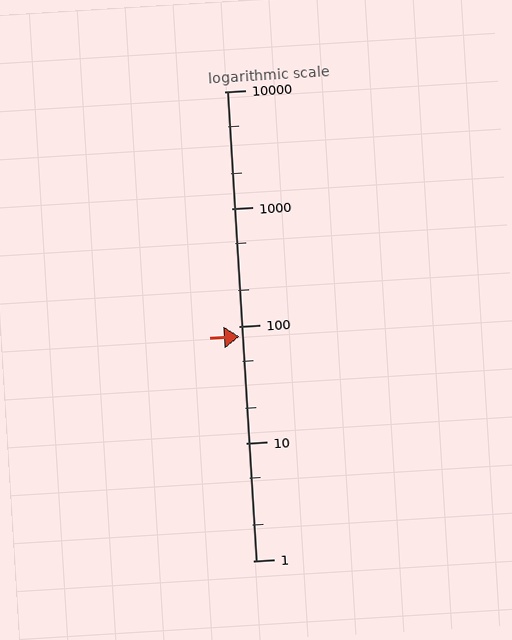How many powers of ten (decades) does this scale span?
The scale spans 4 decades, from 1 to 10000.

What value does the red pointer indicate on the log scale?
The pointer indicates approximately 81.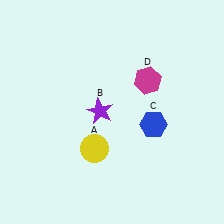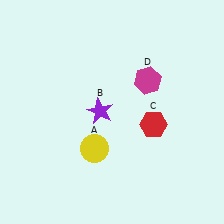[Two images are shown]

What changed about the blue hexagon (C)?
In Image 1, C is blue. In Image 2, it changed to red.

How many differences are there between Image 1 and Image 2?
There is 1 difference between the two images.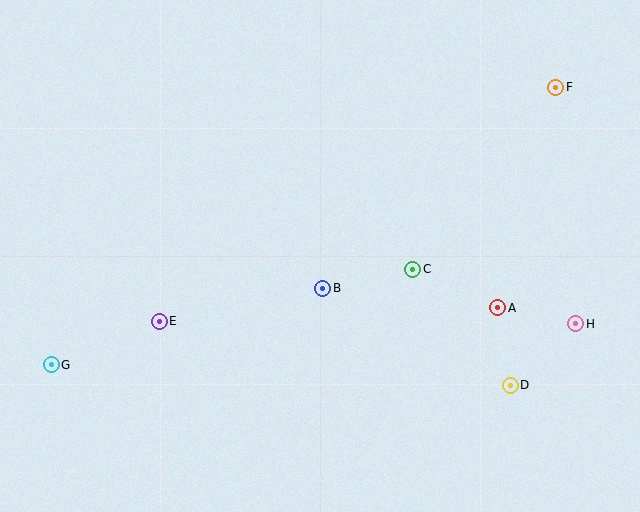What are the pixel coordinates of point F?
Point F is at (556, 87).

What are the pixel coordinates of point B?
Point B is at (323, 288).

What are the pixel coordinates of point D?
Point D is at (510, 385).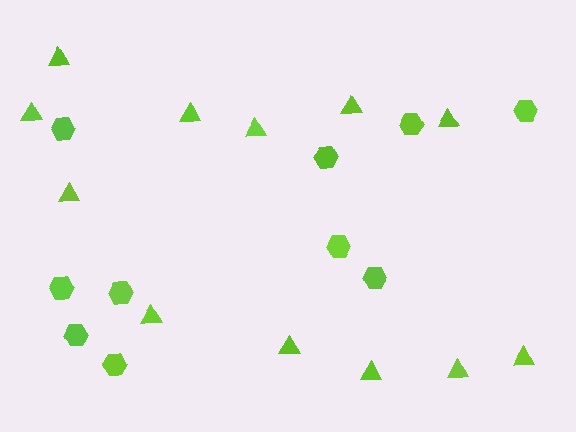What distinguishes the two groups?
There are 2 groups: one group of triangles (12) and one group of hexagons (10).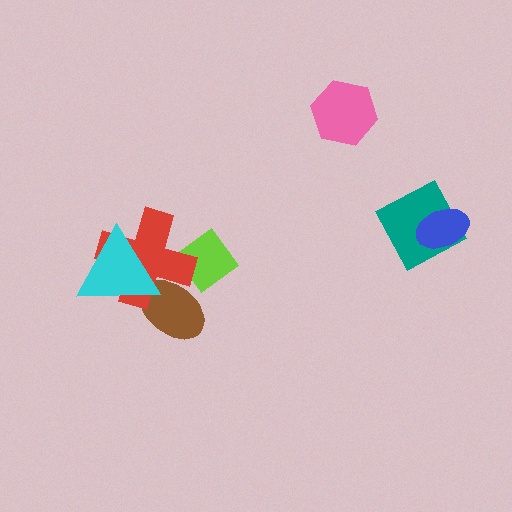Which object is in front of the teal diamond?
The blue ellipse is in front of the teal diamond.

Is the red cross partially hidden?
Yes, it is partially covered by another shape.